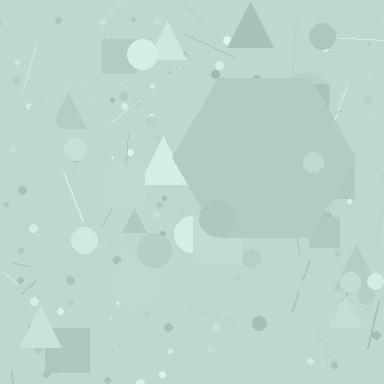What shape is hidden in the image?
A hexagon is hidden in the image.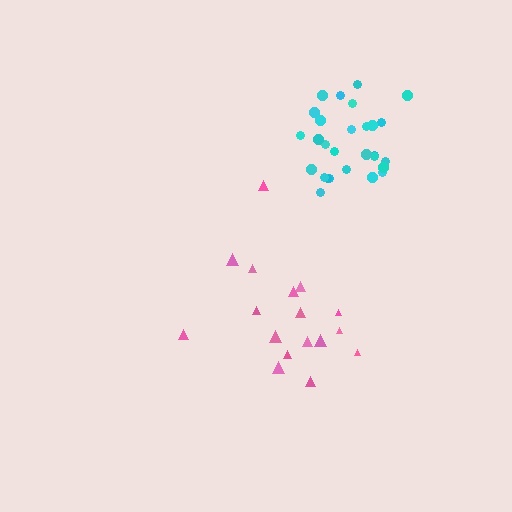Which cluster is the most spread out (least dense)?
Pink.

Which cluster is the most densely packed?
Cyan.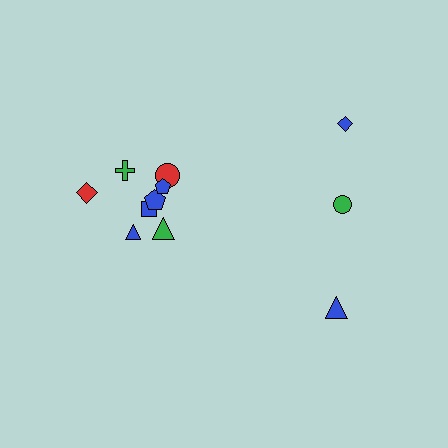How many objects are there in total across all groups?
There are 11 objects.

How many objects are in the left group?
There are 8 objects.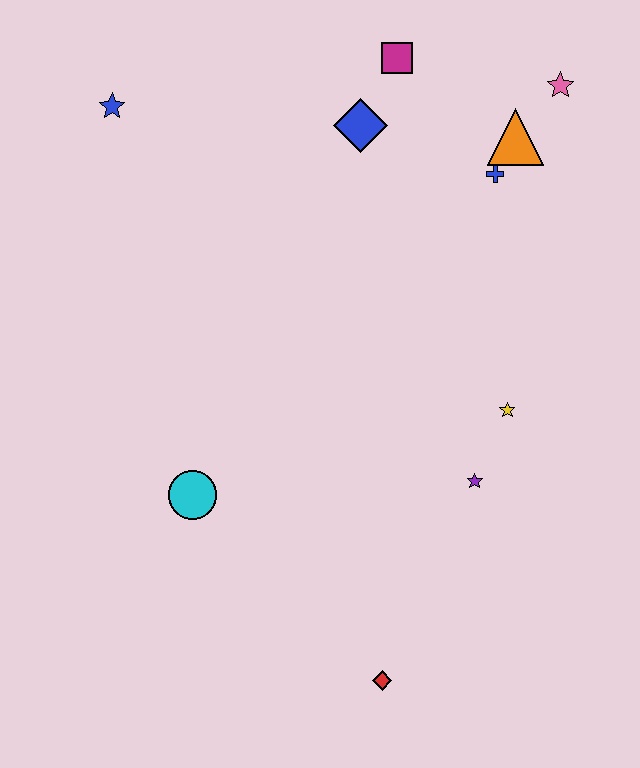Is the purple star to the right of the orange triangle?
No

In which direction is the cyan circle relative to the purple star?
The cyan circle is to the left of the purple star.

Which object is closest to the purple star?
The yellow star is closest to the purple star.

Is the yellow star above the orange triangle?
No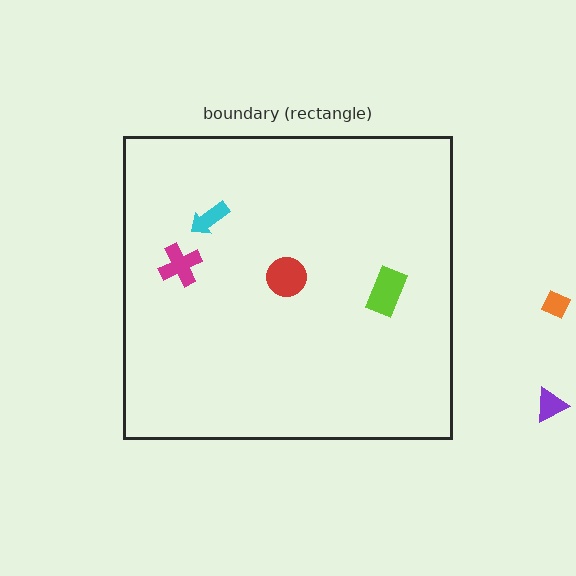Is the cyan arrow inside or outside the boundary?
Inside.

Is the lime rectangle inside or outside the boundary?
Inside.